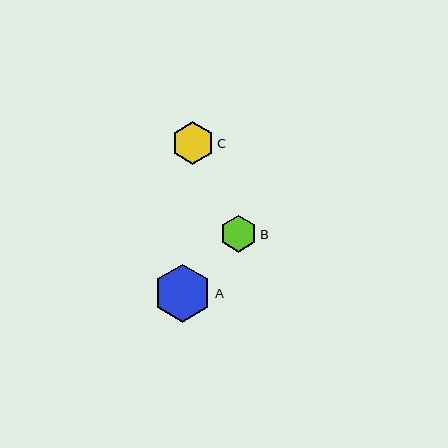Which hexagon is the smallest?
Hexagon B is the smallest with a size of approximately 37 pixels.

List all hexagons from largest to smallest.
From largest to smallest: A, C, B.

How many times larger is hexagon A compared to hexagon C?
Hexagon A is approximately 1.4 times the size of hexagon C.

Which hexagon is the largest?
Hexagon A is the largest with a size of approximately 58 pixels.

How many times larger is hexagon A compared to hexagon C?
Hexagon A is approximately 1.4 times the size of hexagon C.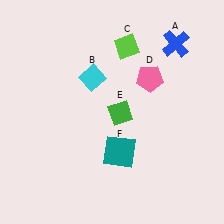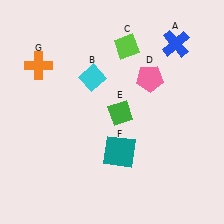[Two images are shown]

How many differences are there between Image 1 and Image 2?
There is 1 difference between the two images.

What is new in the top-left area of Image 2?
An orange cross (G) was added in the top-left area of Image 2.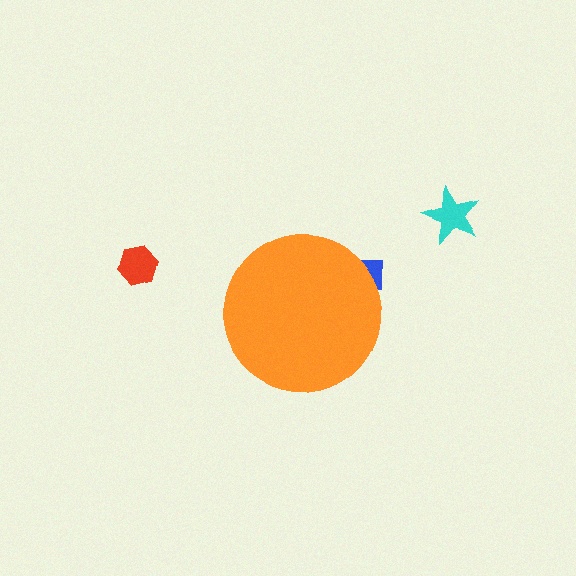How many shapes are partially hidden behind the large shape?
1 shape is partially hidden.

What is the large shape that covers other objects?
An orange circle.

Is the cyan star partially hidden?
No, the cyan star is fully visible.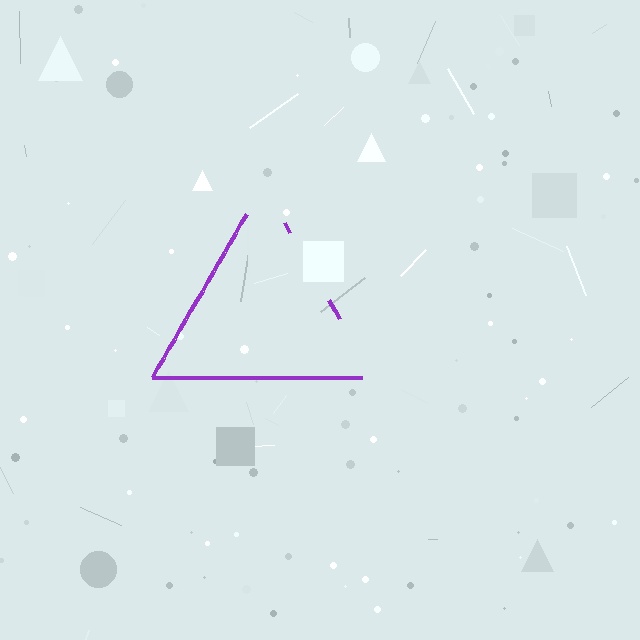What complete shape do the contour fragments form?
The contour fragments form a triangle.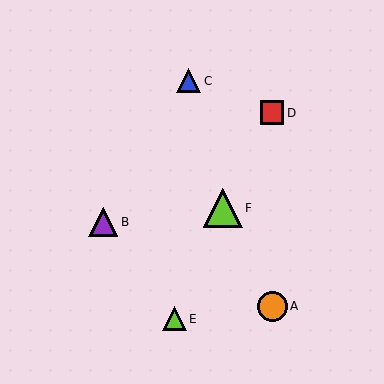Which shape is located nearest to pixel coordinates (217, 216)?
The lime triangle (labeled F) at (223, 208) is nearest to that location.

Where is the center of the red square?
The center of the red square is at (272, 113).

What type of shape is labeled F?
Shape F is a lime triangle.